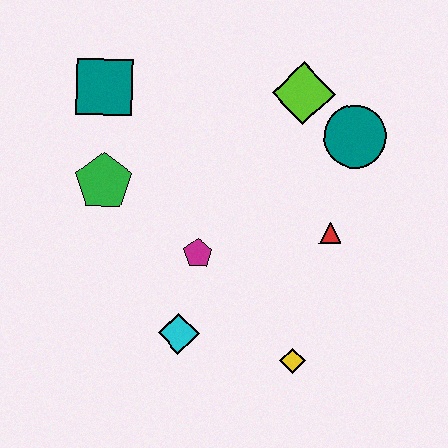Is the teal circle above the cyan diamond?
Yes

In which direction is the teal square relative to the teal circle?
The teal square is to the left of the teal circle.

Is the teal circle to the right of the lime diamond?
Yes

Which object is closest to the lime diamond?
The teal circle is closest to the lime diamond.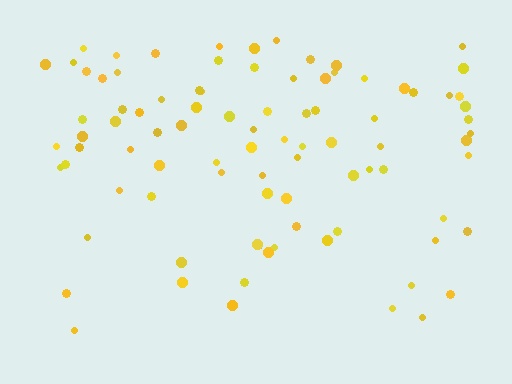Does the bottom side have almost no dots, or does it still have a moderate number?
Still a moderate number, just noticeably fewer than the top.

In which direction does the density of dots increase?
From bottom to top, with the top side densest.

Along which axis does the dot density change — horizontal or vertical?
Vertical.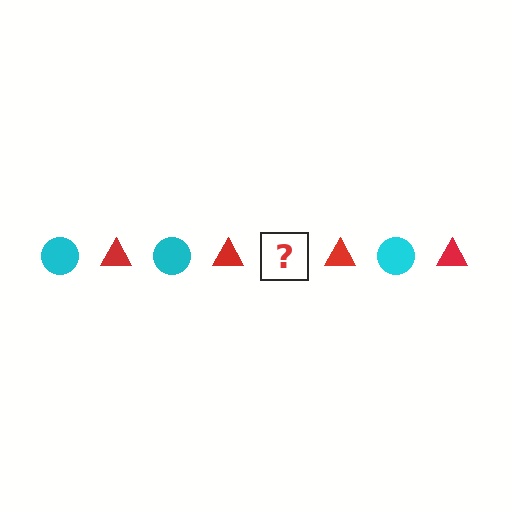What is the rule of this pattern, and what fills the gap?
The rule is that the pattern alternates between cyan circle and red triangle. The gap should be filled with a cyan circle.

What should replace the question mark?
The question mark should be replaced with a cyan circle.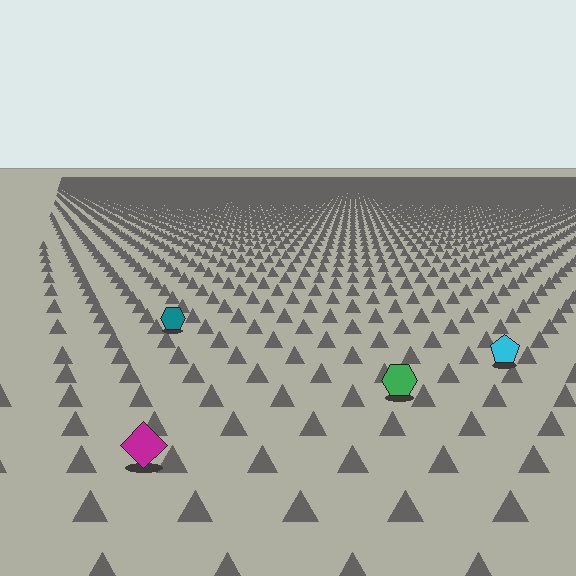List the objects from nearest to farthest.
From nearest to farthest: the magenta diamond, the green hexagon, the cyan pentagon, the teal hexagon.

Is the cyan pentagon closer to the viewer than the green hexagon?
No. The green hexagon is closer — you can tell from the texture gradient: the ground texture is coarser near it.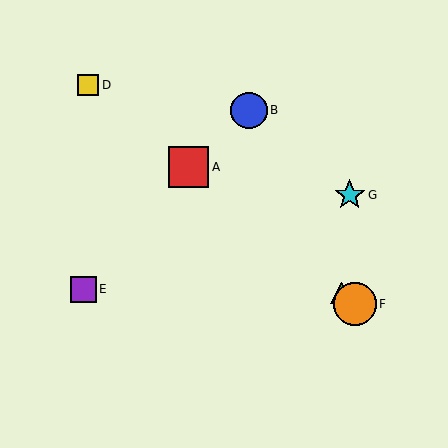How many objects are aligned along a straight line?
4 objects (A, C, D, F) are aligned along a straight line.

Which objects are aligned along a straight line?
Objects A, C, D, F are aligned along a straight line.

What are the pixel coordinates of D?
Object D is at (88, 85).